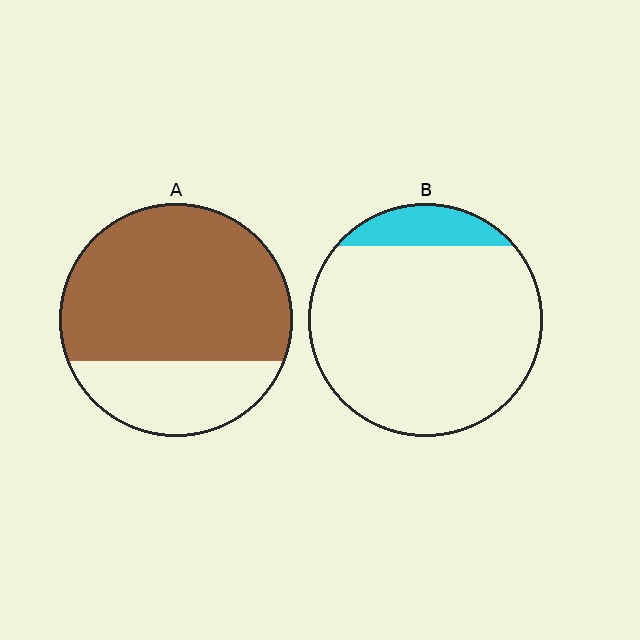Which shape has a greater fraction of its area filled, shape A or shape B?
Shape A.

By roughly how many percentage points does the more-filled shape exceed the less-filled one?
By roughly 60 percentage points (A over B).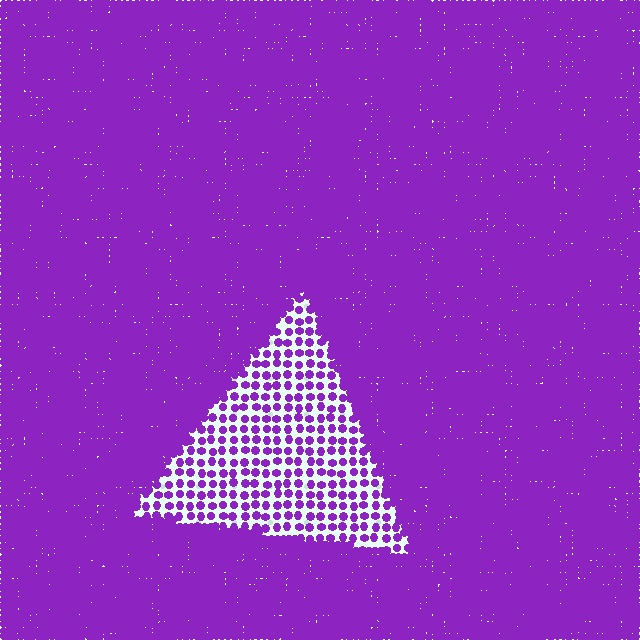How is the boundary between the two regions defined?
The boundary is defined by a change in element density (approximately 3.2x ratio). All elements are the same color, size, and shape.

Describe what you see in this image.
The image contains small purple elements arranged at two different densities. A triangle-shaped region is visible where the elements are less densely packed than the surrounding area.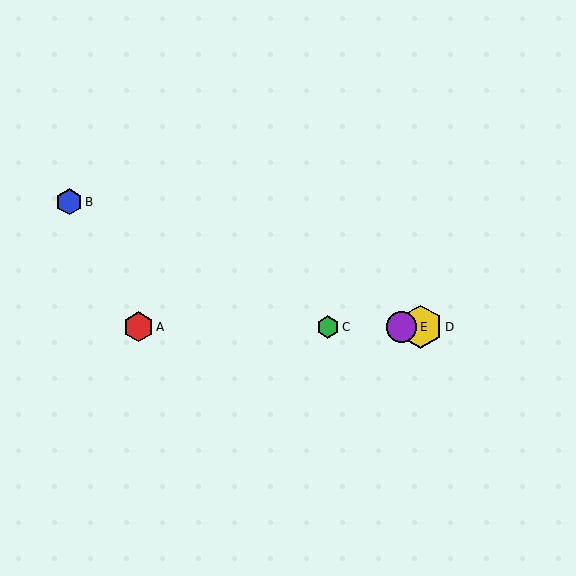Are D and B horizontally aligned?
No, D is at y≈327 and B is at y≈202.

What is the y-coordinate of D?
Object D is at y≈327.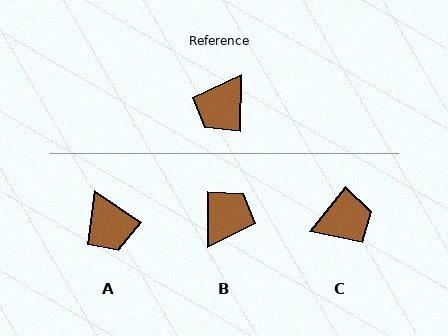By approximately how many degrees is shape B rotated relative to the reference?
Approximately 179 degrees clockwise.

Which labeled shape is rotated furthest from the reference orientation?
B, about 179 degrees away.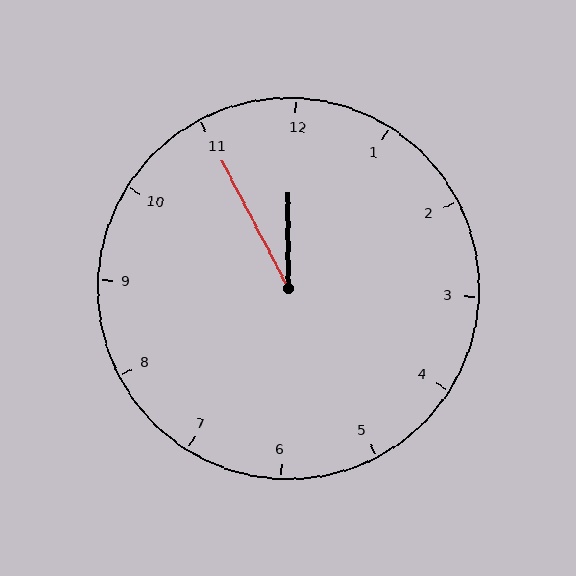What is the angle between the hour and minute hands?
Approximately 28 degrees.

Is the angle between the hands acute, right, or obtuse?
It is acute.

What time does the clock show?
11:55.